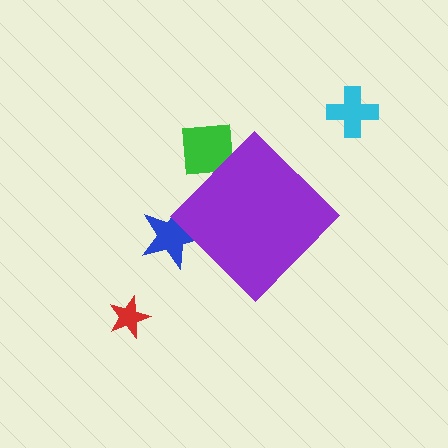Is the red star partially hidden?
No, the red star is fully visible.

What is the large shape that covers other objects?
A purple diamond.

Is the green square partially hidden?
Yes, the green square is partially hidden behind the purple diamond.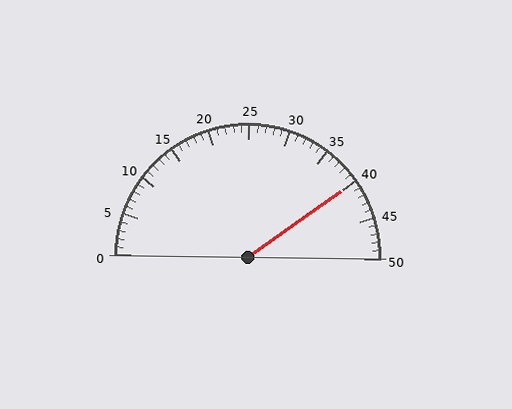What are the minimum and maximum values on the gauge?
The gauge ranges from 0 to 50.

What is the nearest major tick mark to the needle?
The nearest major tick mark is 40.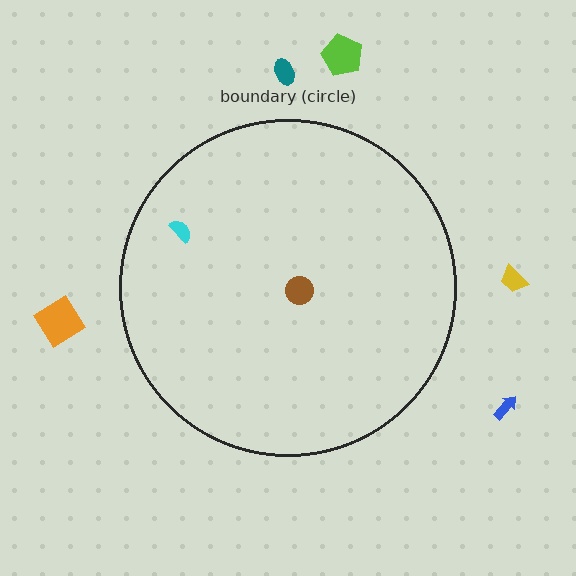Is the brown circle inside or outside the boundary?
Inside.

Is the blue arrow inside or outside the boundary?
Outside.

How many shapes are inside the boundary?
2 inside, 5 outside.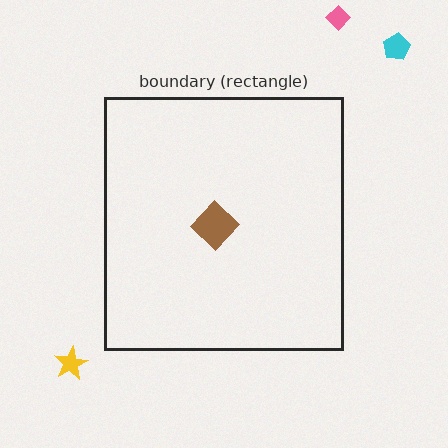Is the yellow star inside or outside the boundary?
Outside.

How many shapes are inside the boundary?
1 inside, 3 outside.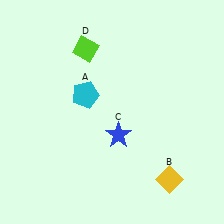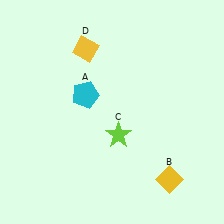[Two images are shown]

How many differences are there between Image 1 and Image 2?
There are 2 differences between the two images.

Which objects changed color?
C changed from blue to lime. D changed from lime to yellow.